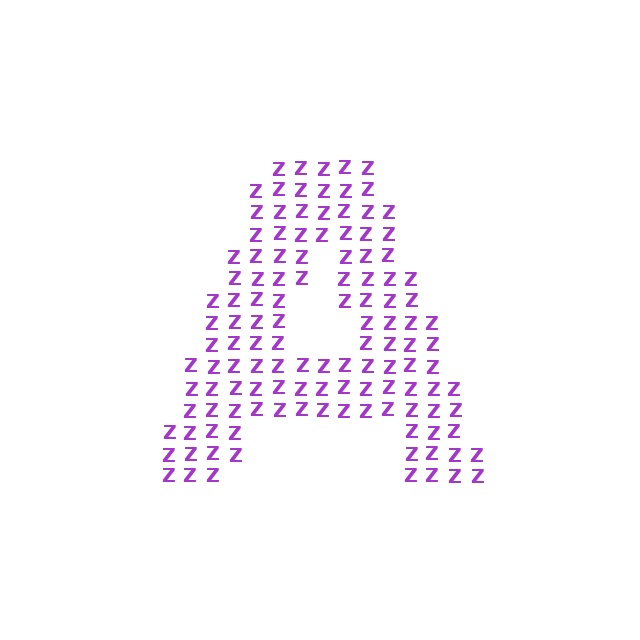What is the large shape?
The large shape is the letter A.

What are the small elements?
The small elements are letter Z's.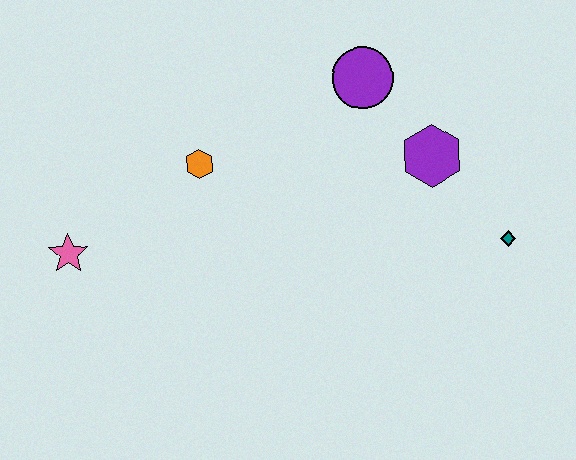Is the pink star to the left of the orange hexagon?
Yes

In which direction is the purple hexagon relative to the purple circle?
The purple hexagon is below the purple circle.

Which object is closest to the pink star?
The orange hexagon is closest to the pink star.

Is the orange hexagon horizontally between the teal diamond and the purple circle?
No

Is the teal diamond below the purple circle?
Yes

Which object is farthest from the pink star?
The teal diamond is farthest from the pink star.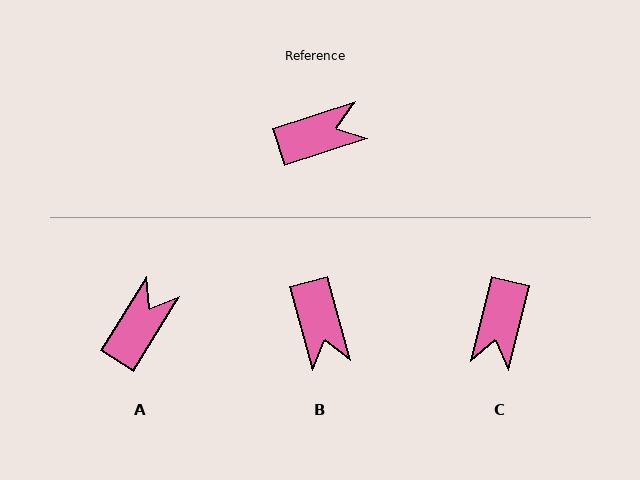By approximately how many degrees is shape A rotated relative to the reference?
Approximately 40 degrees counter-clockwise.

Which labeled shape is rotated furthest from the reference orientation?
C, about 122 degrees away.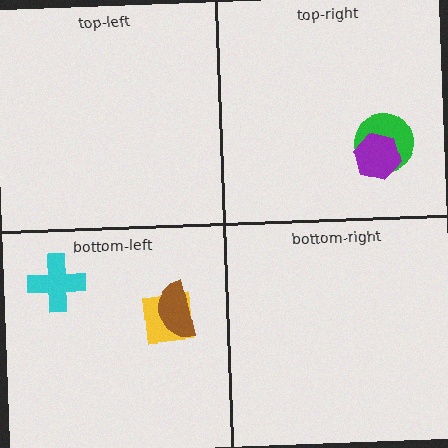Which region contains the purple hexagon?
The top-right region.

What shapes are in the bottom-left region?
The yellow square, the brown semicircle, the cyan cross.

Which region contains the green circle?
The top-right region.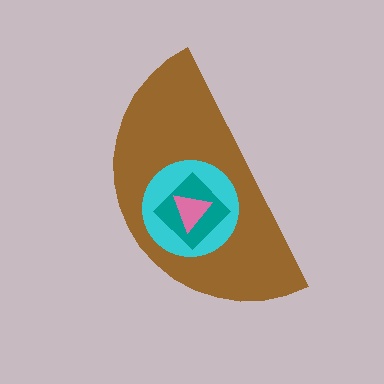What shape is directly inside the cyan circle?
The teal diamond.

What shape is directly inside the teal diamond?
The pink triangle.